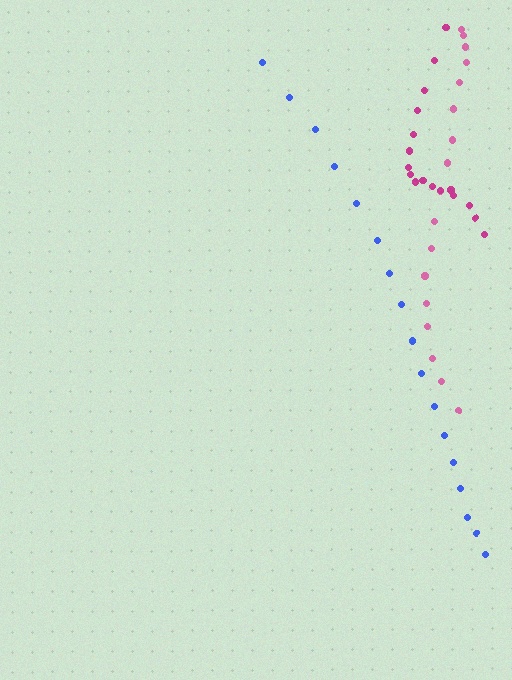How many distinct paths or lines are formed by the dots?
There are 3 distinct paths.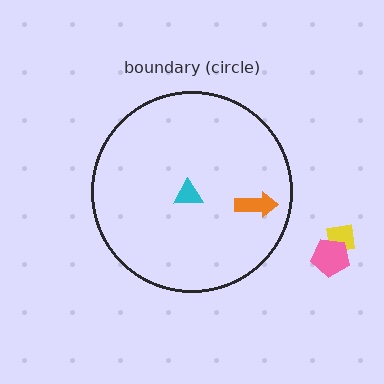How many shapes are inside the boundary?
2 inside, 2 outside.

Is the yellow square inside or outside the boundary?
Outside.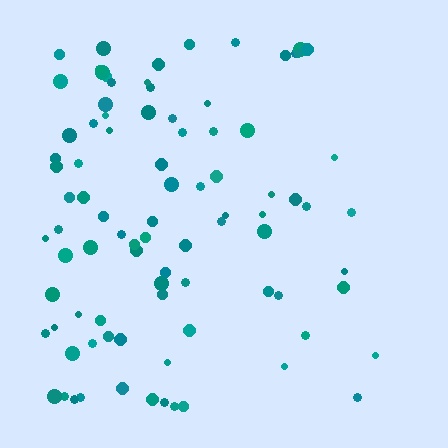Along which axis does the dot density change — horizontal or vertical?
Horizontal.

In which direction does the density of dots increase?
From right to left, with the left side densest.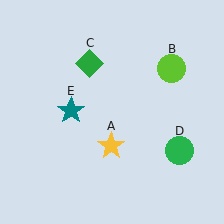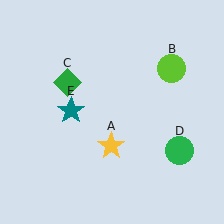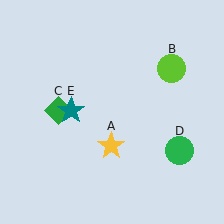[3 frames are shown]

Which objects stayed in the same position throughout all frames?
Yellow star (object A) and lime circle (object B) and green circle (object D) and teal star (object E) remained stationary.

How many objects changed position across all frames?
1 object changed position: green diamond (object C).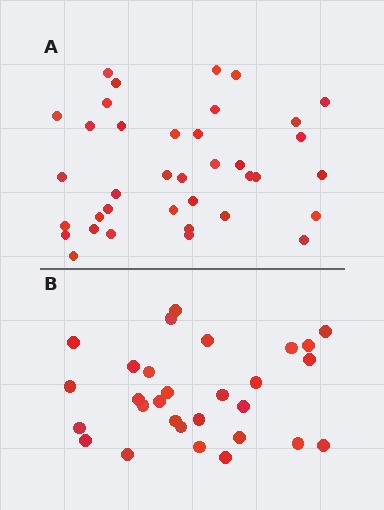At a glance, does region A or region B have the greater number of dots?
Region A (the top region) has more dots.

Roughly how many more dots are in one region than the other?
Region A has roughly 8 or so more dots than region B.